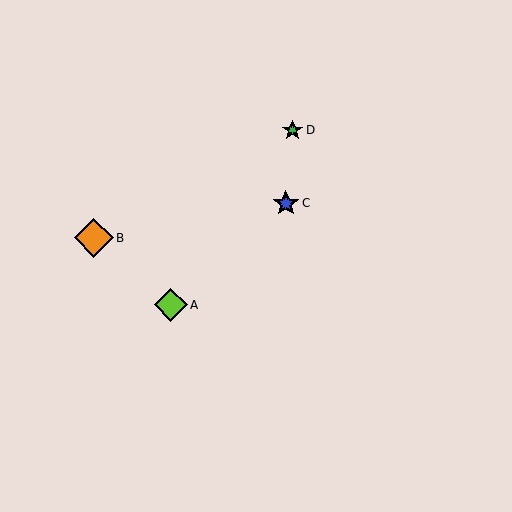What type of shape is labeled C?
Shape C is a blue star.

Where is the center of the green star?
The center of the green star is at (292, 130).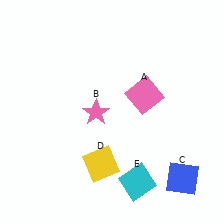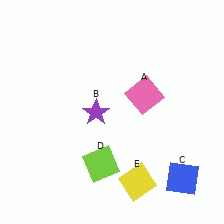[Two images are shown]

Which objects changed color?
B changed from pink to purple. D changed from yellow to lime. E changed from cyan to yellow.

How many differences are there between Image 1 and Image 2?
There are 3 differences between the two images.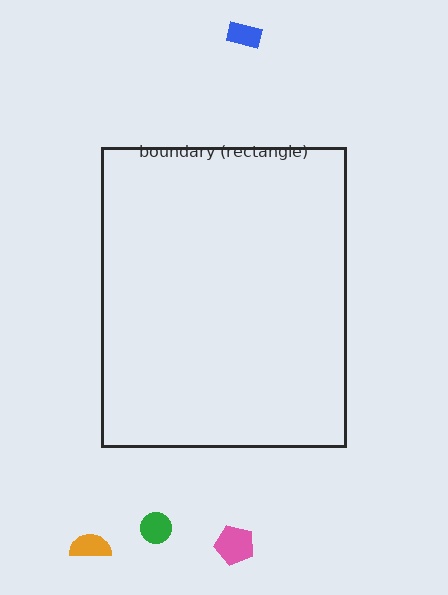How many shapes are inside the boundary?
0 inside, 4 outside.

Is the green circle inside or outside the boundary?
Outside.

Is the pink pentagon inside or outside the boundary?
Outside.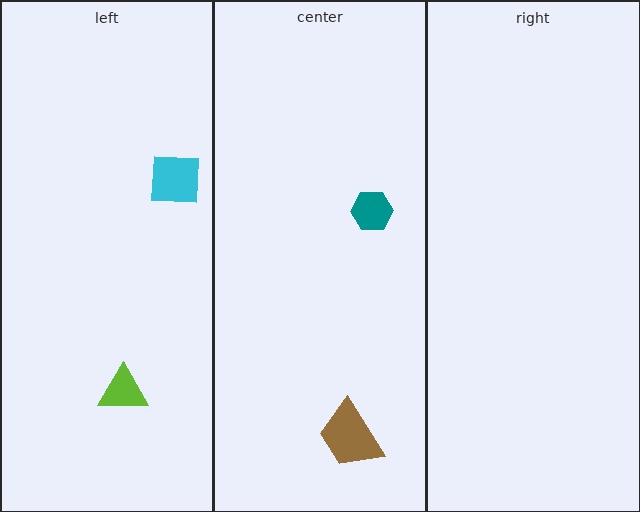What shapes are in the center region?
The teal hexagon, the brown trapezoid.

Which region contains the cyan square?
The left region.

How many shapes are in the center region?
2.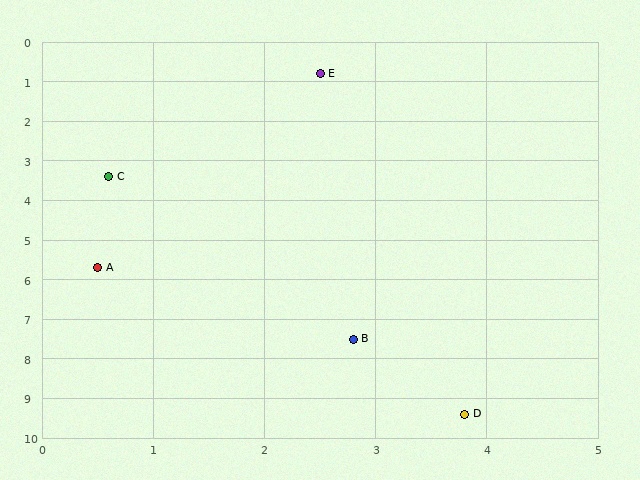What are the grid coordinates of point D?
Point D is at approximately (3.8, 9.4).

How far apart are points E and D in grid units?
Points E and D are about 8.7 grid units apart.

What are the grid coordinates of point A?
Point A is at approximately (0.5, 5.7).